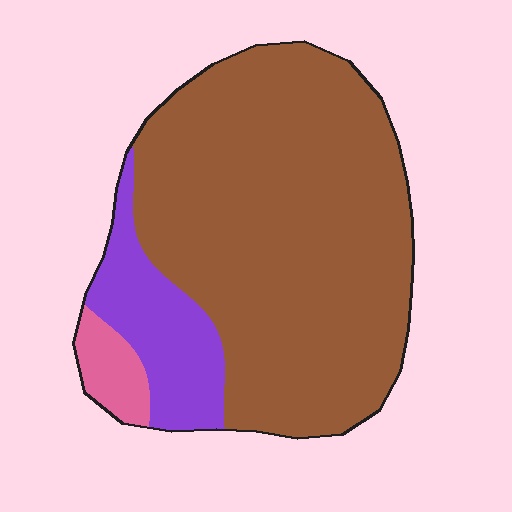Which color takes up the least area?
Pink, at roughly 5%.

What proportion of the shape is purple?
Purple takes up less than a quarter of the shape.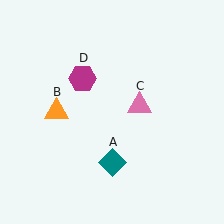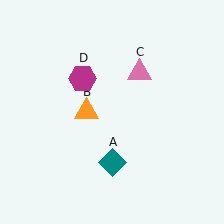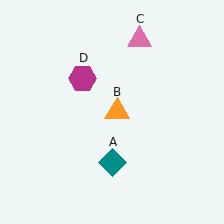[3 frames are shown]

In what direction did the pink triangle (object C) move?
The pink triangle (object C) moved up.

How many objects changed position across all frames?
2 objects changed position: orange triangle (object B), pink triangle (object C).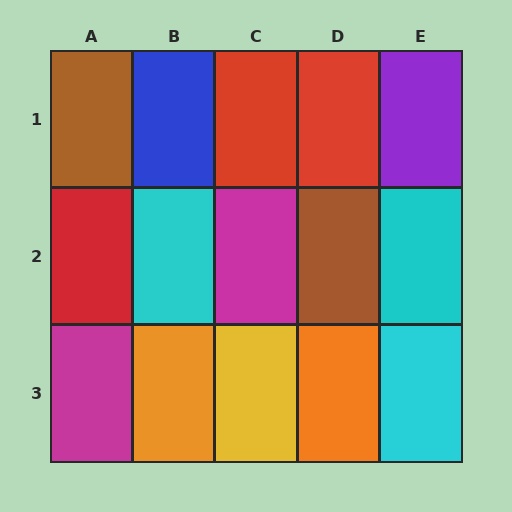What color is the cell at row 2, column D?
Brown.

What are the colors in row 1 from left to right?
Brown, blue, red, red, purple.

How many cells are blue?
1 cell is blue.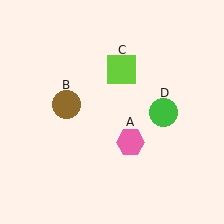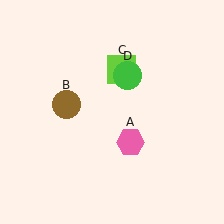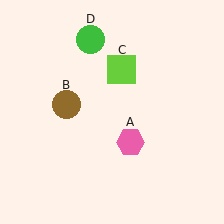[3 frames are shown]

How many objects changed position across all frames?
1 object changed position: green circle (object D).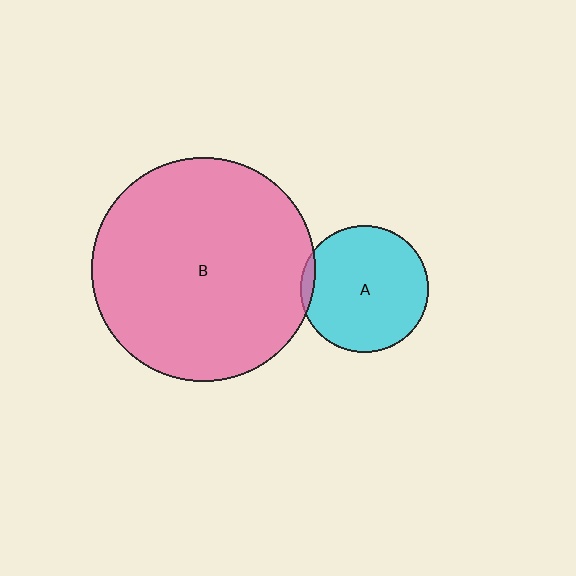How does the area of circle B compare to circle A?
Approximately 3.1 times.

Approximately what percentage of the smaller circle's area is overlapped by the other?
Approximately 5%.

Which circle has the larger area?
Circle B (pink).